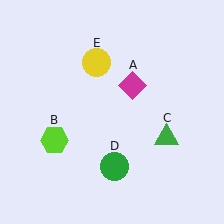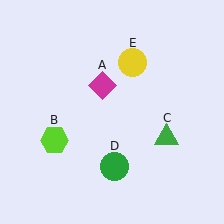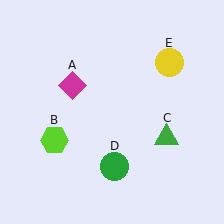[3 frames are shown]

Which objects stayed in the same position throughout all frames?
Lime hexagon (object B) and green triangle (object C) and green circle (object D) remained stationary.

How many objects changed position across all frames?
2 objects changed position: magenta diamond (object A), yellow circle (object E).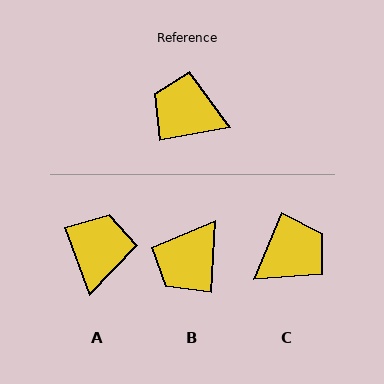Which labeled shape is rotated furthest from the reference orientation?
C, about 123 degrees away.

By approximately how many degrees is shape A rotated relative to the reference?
Approximately 80 degrees clockwise.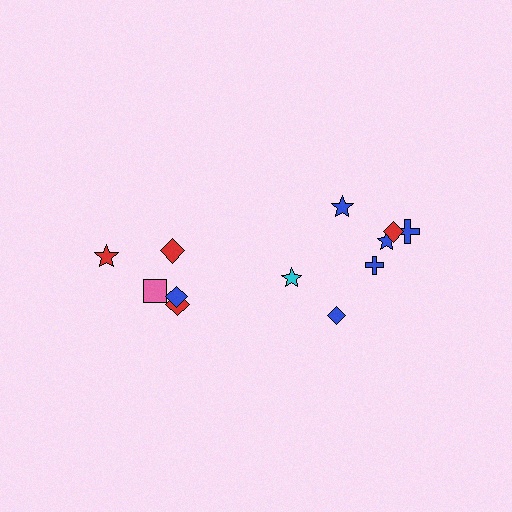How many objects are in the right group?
There are 7 objects.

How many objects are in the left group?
There are 5 objects.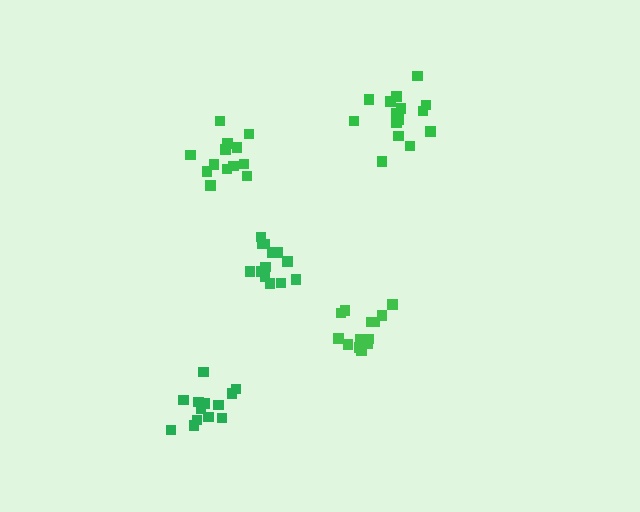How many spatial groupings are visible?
There are 5 spatial groupings.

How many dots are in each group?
Group 1: 13 dots, Group 2: 13 dots, Group 3: 15 dots, Group 4: 13 dots, Group 5: 13 dots (67 total).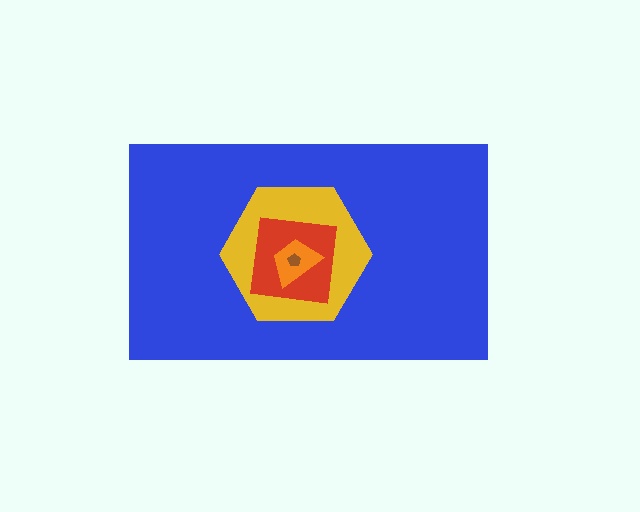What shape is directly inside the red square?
The orange trapezoid.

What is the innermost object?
The brown pentagon.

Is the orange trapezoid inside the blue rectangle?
Yes.